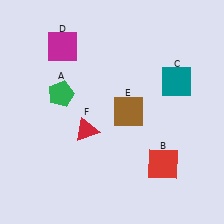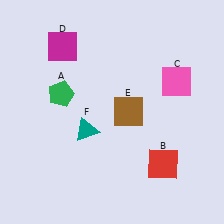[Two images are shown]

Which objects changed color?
C changed from teal to pink. F changed from red to teal.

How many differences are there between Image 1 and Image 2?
There are 2 differences between the two images.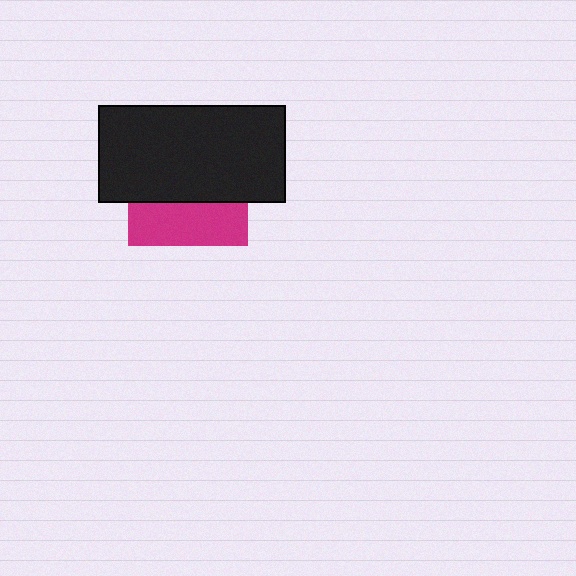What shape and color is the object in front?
The object in front is a black rectangle.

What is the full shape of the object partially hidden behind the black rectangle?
The partially hidden object is a magenta square.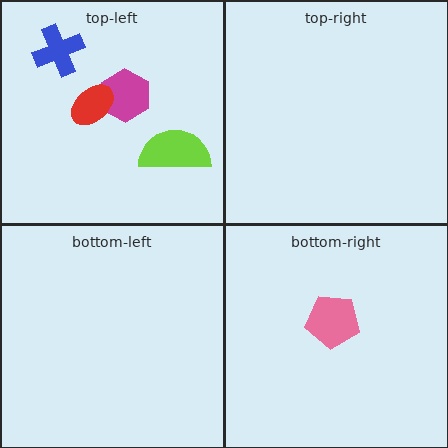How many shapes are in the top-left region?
4.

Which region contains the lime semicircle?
The top-left region.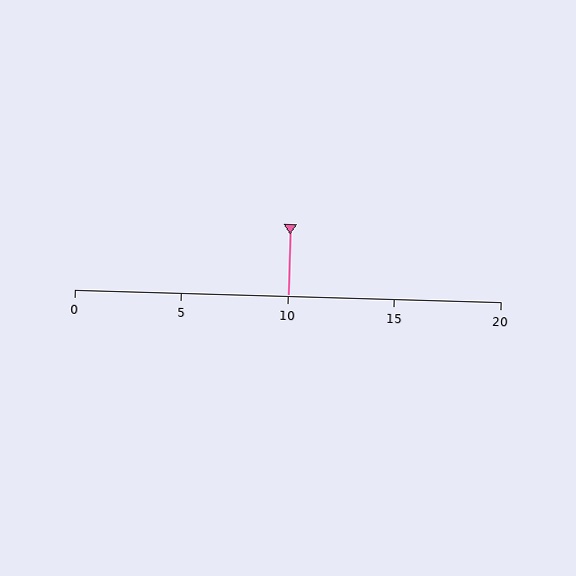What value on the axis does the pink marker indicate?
The marker indicates approximately 10.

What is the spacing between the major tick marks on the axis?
The major ticks are spaced 5 apart.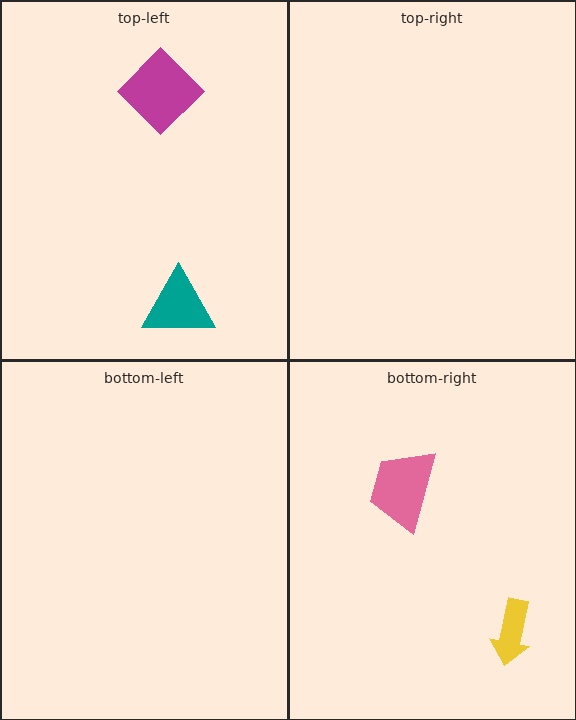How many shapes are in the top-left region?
2.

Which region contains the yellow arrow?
The bottom-right region.